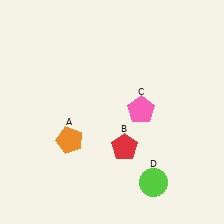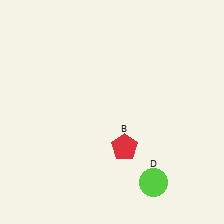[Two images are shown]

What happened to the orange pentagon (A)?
The orange pentagon (A) was removed in Image 2. It was in the bottom-left area of Image 1.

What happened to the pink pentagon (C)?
The pink pentagon (C) was removed in Image 2. It was in the top-right area of Image 1.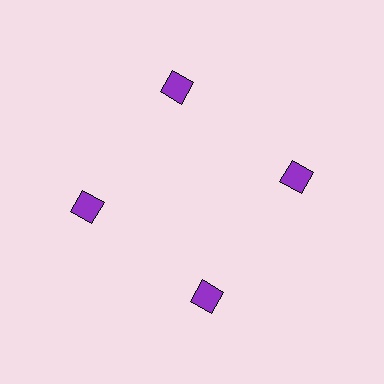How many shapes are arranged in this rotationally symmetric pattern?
There are 4 shapes, arranged in 4 groups of 1.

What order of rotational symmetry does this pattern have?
This pattern has 4-fold rotational symmetry.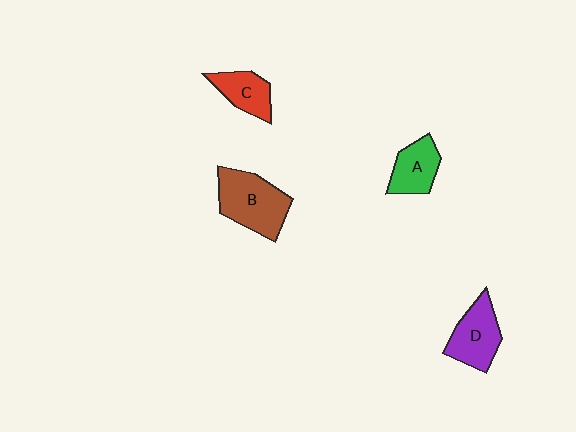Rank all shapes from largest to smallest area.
From largest to smallest: B (brown), D (purple), A (green), C (red).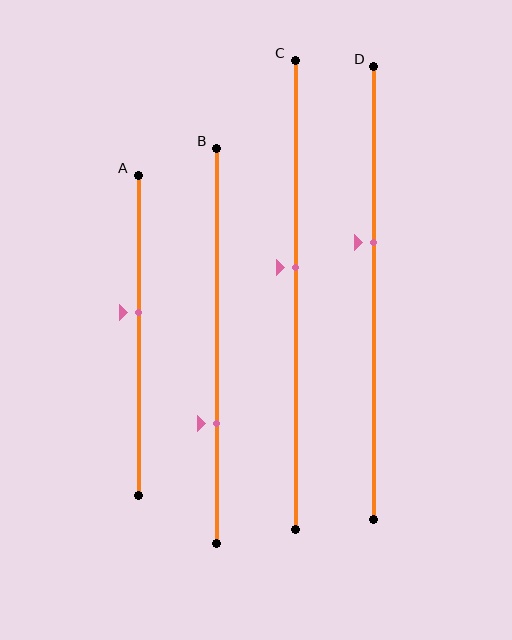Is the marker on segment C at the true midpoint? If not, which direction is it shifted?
No, the marker on segment C is shifted upward by about 6% of the segment length.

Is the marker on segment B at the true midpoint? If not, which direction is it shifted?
No, the marker on segment B is shifted downward by about 20% of the segment length.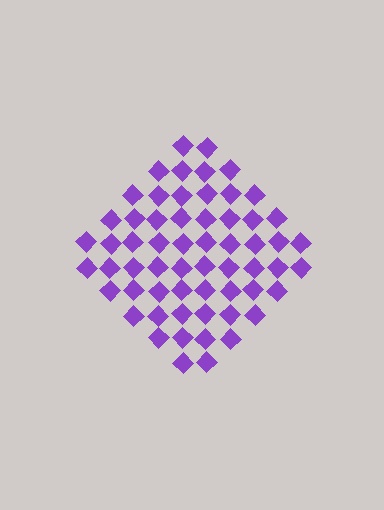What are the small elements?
The small elements are diamonds.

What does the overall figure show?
The overall figure shows a diamond.